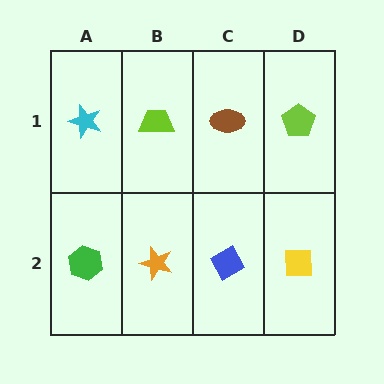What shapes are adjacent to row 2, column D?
A lime pentagon (row 1, column D), a blue diamond (row 2, column C).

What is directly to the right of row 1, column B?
A brown ellipse.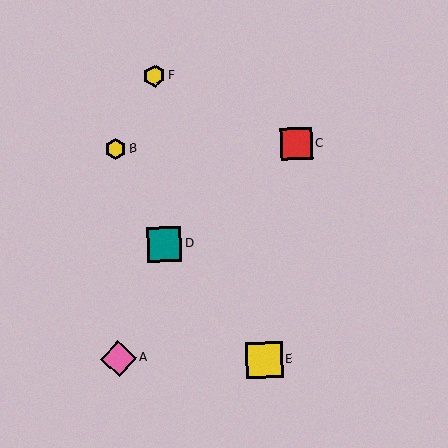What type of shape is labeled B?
Shape B is a yellow hexagon.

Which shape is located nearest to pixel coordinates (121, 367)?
The pink diamond (labeled A) at (119, 359) is nearest to that location.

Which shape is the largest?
The yellow square (labeled E) is the largest.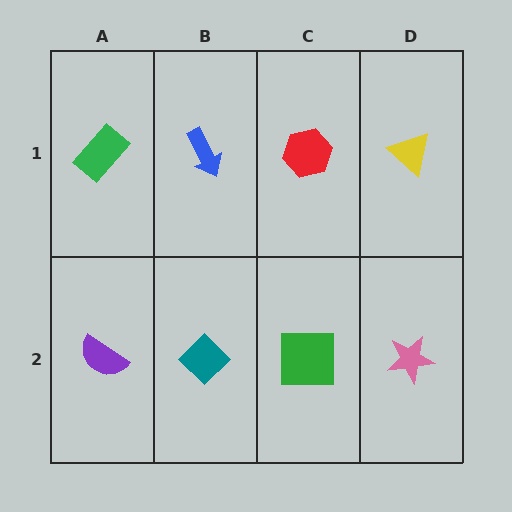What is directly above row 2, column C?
A red hexagon.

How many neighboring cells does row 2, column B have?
3.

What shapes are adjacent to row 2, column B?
A blue arrow (row 1, column B), a purple semicircle (row 2, column A), a green square (row 2, column C).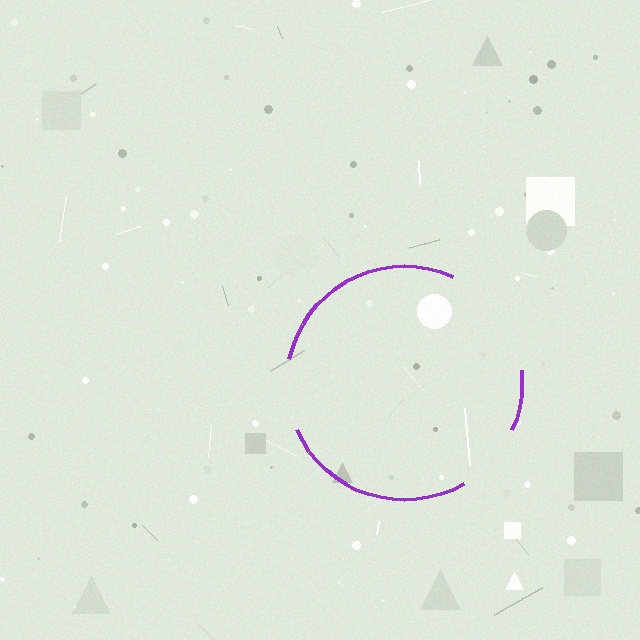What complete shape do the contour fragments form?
The contour fragments form a circle.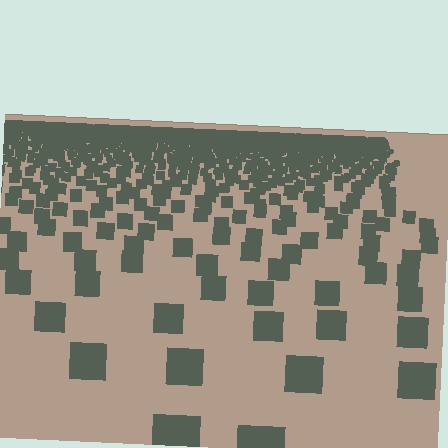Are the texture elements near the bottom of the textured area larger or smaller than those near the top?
Larger. Near the bottom, elements are closer to the viewer and appear at a bigger on-screen size.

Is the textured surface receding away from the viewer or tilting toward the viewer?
The surface is receding away from the viewer. Texture elements get smaller and denser toward the top.